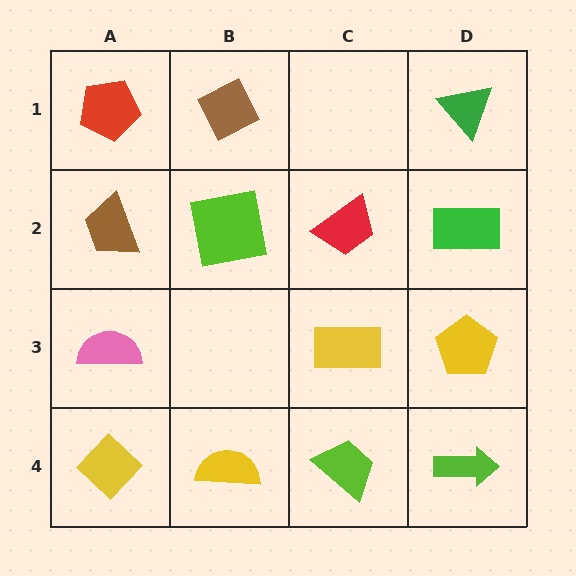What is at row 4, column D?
A lime arrow.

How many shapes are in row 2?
4 shapes.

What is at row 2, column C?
A red trapezoid.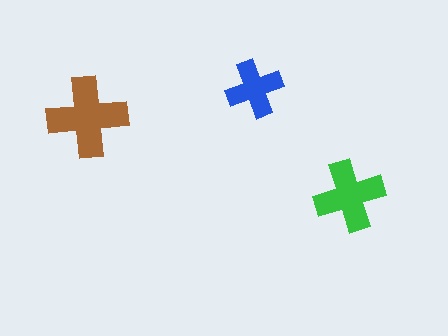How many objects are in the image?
There are 3 objects in the image.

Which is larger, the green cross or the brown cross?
The brown one.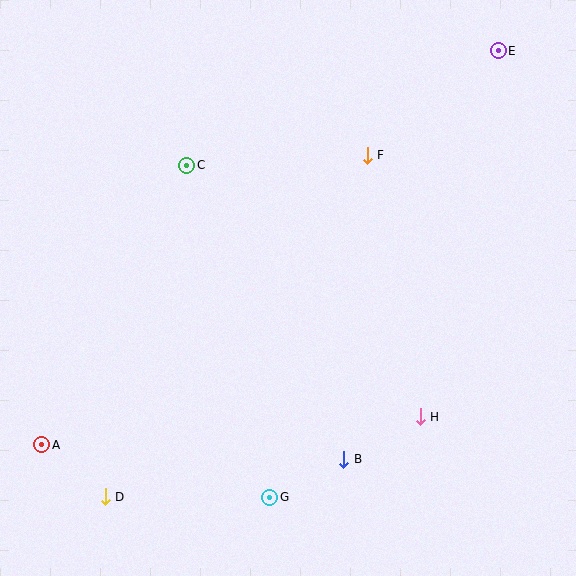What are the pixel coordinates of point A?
Point A is at (42, 445).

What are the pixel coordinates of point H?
Point H is at (420, 417).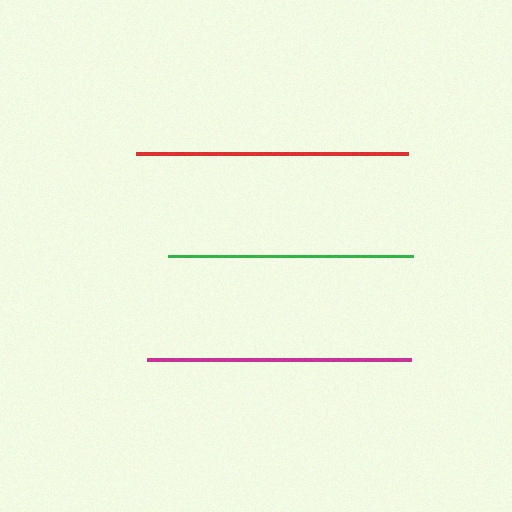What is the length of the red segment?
The red segment is approximately 272 pixels long.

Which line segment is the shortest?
The green line is the shortest at approximately 245 pixels.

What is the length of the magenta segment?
The magenta segment is approximately 264 pixels long.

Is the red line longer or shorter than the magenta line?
The red line is longer than the magenta line.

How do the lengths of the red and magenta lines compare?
The red and magenta lines are approximately the same length.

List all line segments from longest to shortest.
From longest to shortest: red, magenta, green.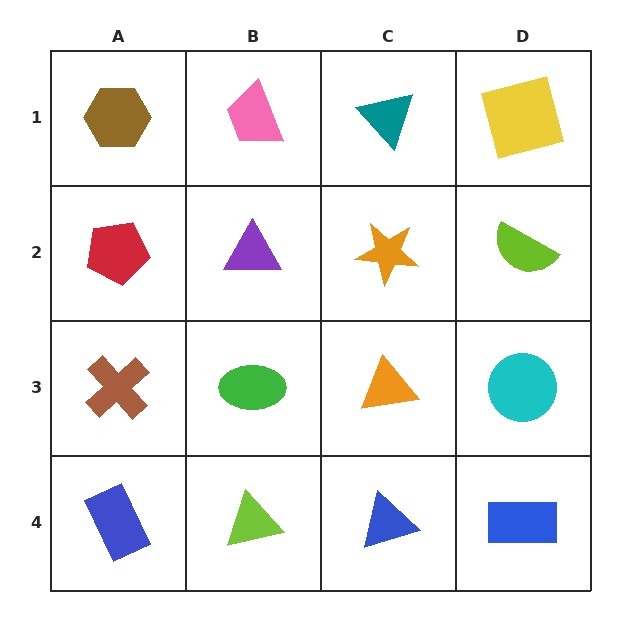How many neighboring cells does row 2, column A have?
3.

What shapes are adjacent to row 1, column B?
A purple triangle (row 2, column B), a brown hexagon (row 1, column A), a teal triangle (row 1, column C).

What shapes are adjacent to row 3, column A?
A red pentagon (row 2, column A), a blue rectangle (row 4, column A), a green ellipse (row 3, column B).